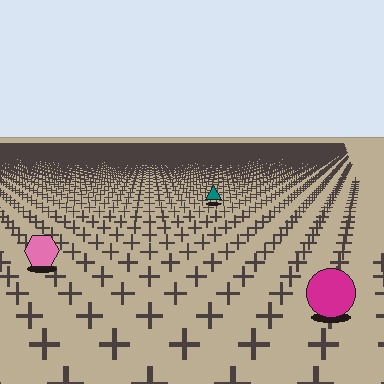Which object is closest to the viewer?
The magenta circle is closest. The texture marks near it are larger and more spread out.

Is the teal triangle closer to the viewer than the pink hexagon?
No. The pink hexagon is closer — you can tell from the texture gradient: the ground texture is coarser near it.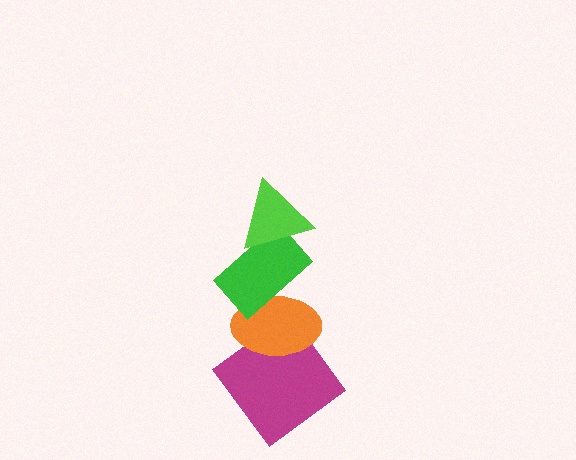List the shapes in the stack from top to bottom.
From top to bottom: the lime triangle, the green rectangle, the orange ellipse, the magenta diamond.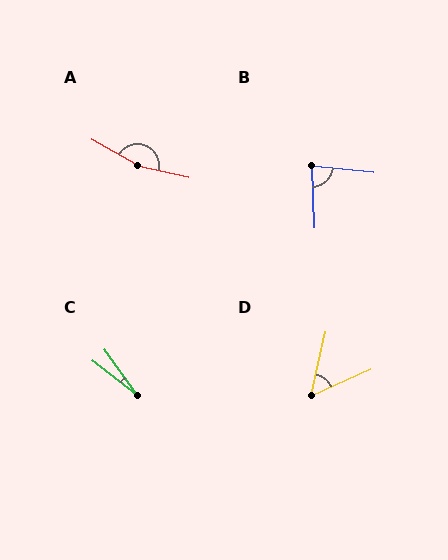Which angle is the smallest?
C, at approximately 16 degrees.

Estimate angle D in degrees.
Approximately 53 degrees.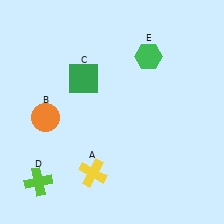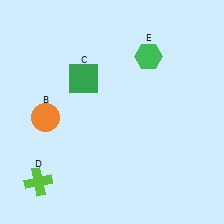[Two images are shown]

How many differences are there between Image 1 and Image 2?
There is 1 difference between the two images.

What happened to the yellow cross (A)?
The yellow cross (A) was removed in Image 2. It was in the bottom-left area of Image 1.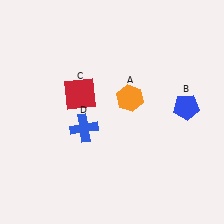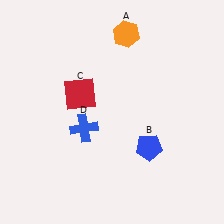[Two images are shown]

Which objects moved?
The objects that moved are: the orange hexagon (A), the blue pentagon (B).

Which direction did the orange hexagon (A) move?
The orange hexagon (A) moved up.